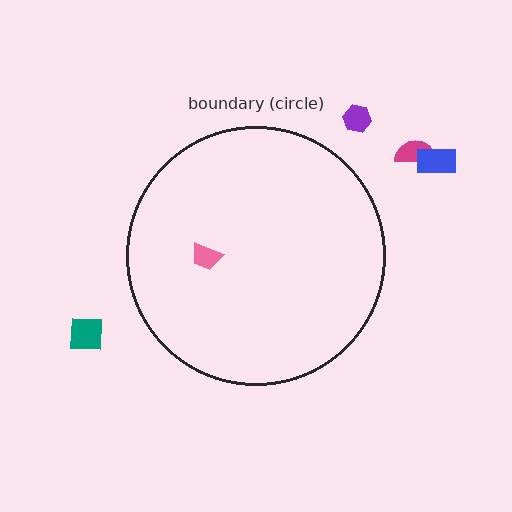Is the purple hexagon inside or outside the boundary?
Outside.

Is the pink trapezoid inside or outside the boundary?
Inside.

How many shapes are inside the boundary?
1 inside, 4 outside.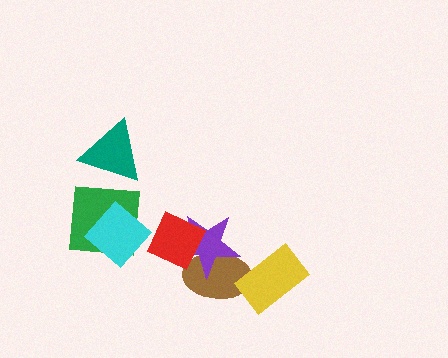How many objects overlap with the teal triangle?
0 objects overlap with the teal triangle.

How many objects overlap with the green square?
1 object overlaps with the green square.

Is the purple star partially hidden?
Yes, it is partially covered by another shape.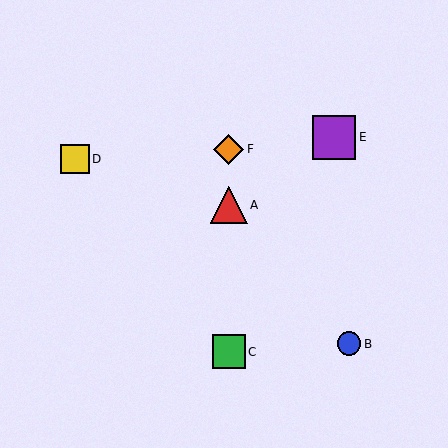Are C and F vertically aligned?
Yes, both are at x≈229.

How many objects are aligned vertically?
3 objects (A, C, F) are aligned vertically.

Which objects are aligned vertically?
Objects A, C, F are aligned vertically.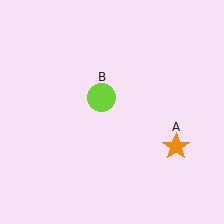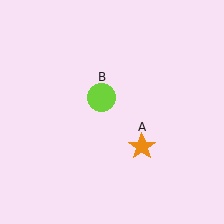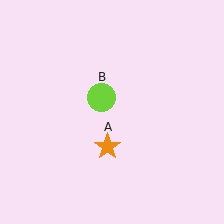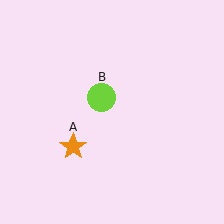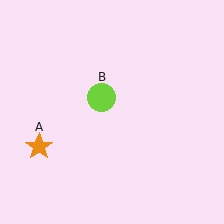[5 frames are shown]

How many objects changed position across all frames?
1 object changed position: orange star (object A).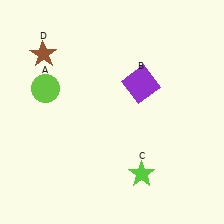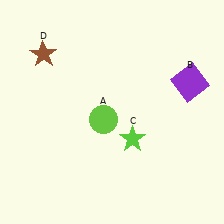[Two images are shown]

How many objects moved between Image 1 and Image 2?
3 objects moved between the two images.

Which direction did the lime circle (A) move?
The lime circle (A) moved right.